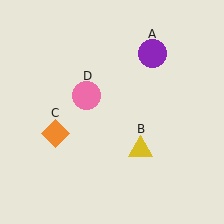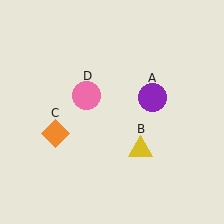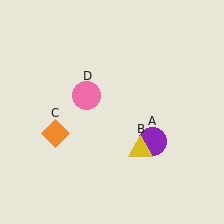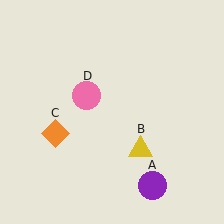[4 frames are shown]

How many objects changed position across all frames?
1 object changed position: purple circle (object A).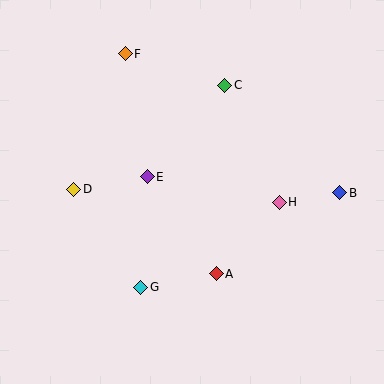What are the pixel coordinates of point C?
Point C is at (225, 85).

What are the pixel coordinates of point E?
Point E is at (147, 177).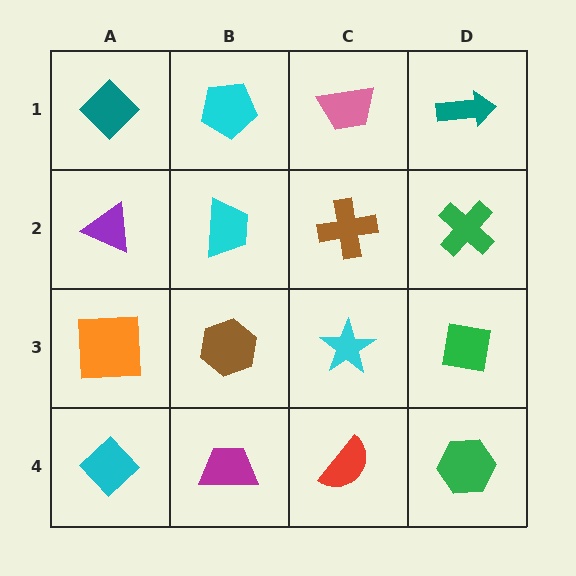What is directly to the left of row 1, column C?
A cyan pentagon.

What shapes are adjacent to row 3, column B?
A cyan trapezoid (row 2, column B), a magenta trapezoid (row 4, column B), an orange square (row 3, column A), a cyan star (row 3, column C).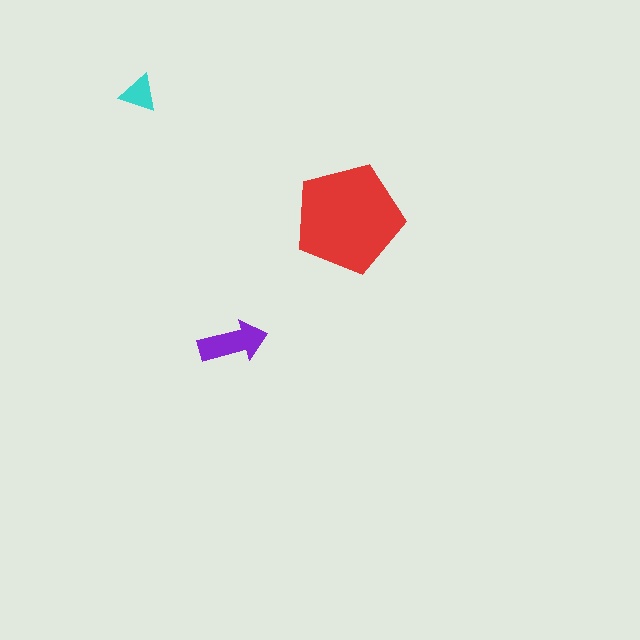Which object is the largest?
The red pentagon.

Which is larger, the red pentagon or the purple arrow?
The red pentagon.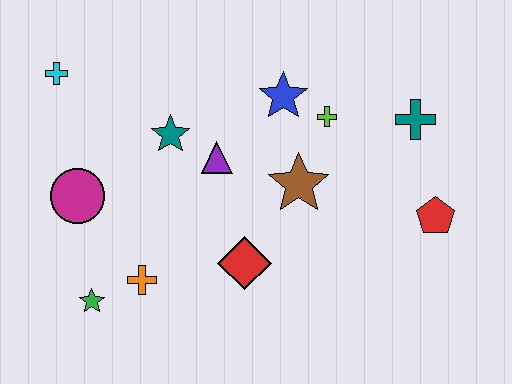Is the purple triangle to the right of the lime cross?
No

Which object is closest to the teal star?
The purple triangle is closest to the teal star.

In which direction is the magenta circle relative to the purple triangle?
The magenta circle is to the left of the purple triangle.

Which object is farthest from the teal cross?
The green star is farthest from the teal cross.